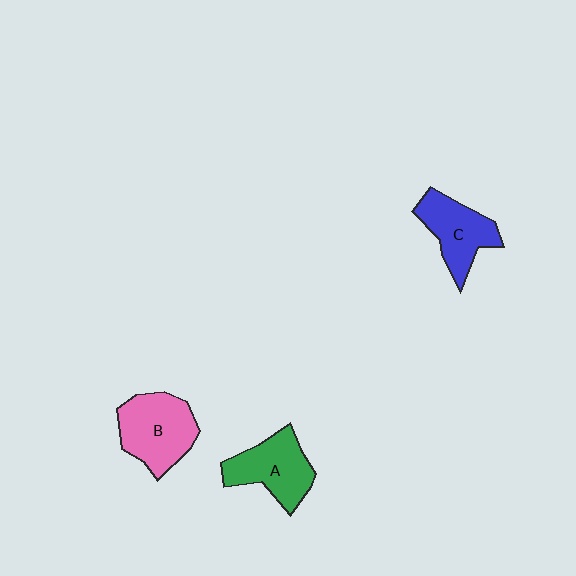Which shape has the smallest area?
Shape C (blue).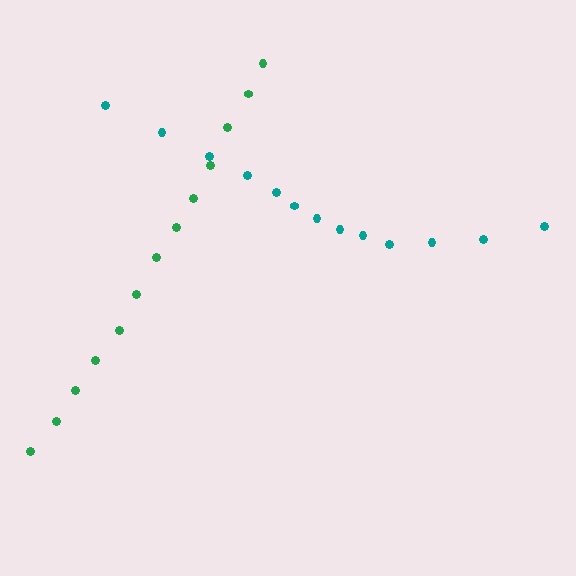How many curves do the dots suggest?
There are 2 distinct paths.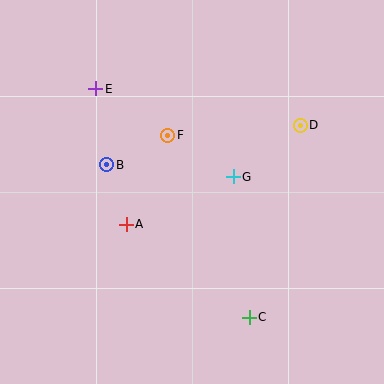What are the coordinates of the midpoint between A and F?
The midpoint between A and F is at (147, 180).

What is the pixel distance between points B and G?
The distance between B and G is 127 pixels.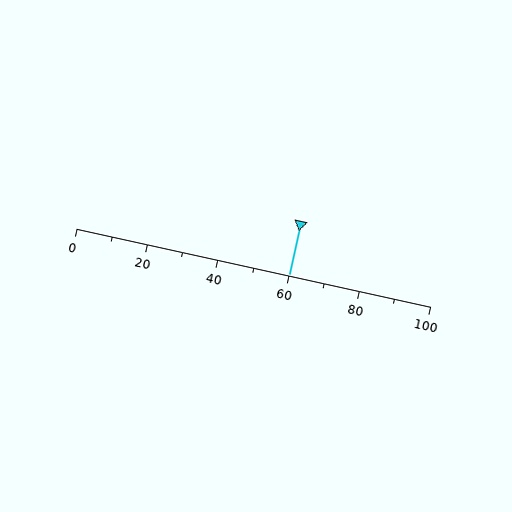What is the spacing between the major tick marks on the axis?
The major ticks are spaced 20 apart.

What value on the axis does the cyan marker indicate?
The marker indicates approximately 60.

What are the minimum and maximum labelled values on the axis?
The axis runs from 0 to 100.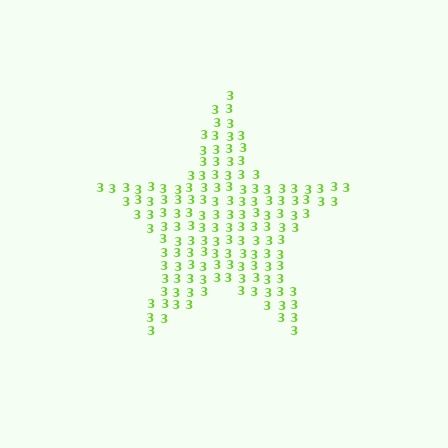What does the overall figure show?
The overall figure shows a star.